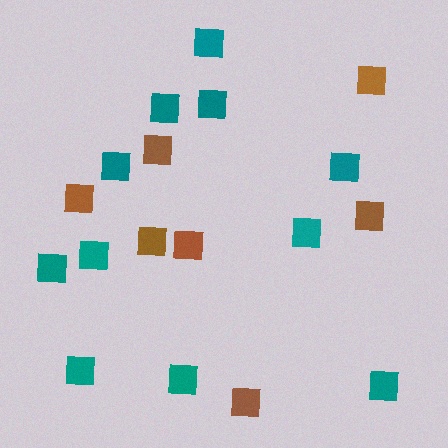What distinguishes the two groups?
There are 2 groups: one group of brown squares (7) and one group of teal squares (11).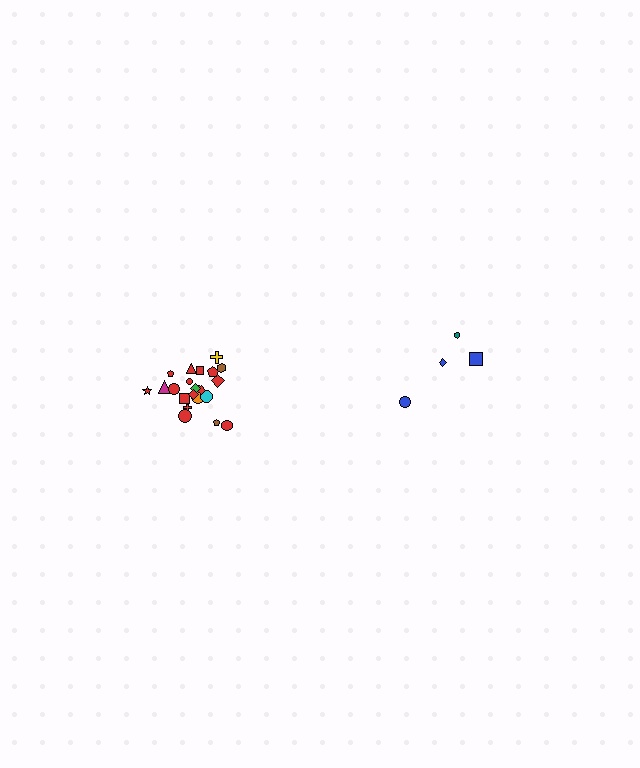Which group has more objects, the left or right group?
The left group.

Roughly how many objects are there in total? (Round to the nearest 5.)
Roughly 25 objects in total.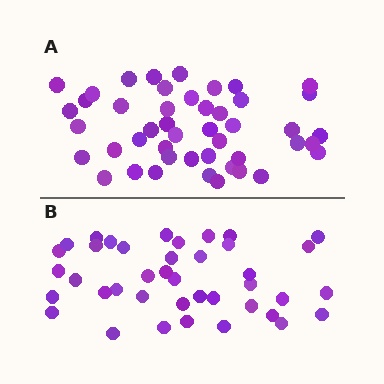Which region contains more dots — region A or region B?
Region A (the top region) has more dots.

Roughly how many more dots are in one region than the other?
Region A has about 6 more dots than region B.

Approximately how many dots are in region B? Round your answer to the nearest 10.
About 40 dots.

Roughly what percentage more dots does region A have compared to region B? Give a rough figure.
About 15% more.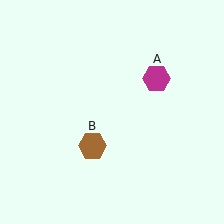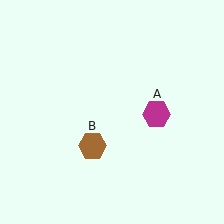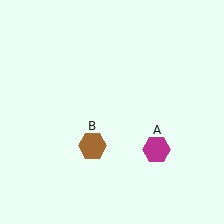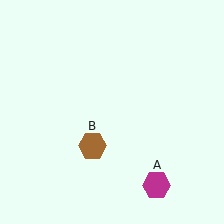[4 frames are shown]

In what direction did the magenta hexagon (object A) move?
The magenta hexagon (object A) moved down.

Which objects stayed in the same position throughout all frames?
Brown hexagon (object B) remained stationary.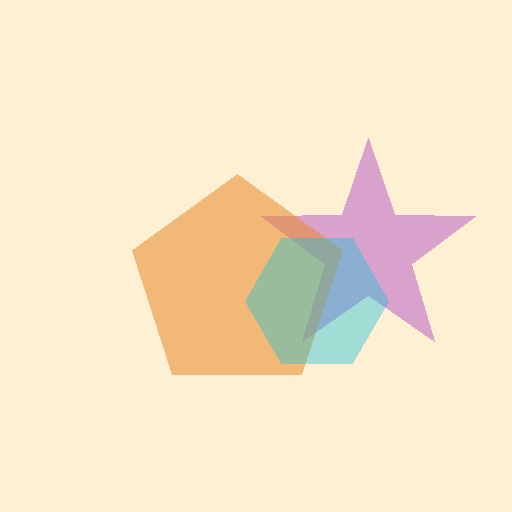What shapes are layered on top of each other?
The layered shapes are: a purple star, an orange pentagon, a cyan hexagon.